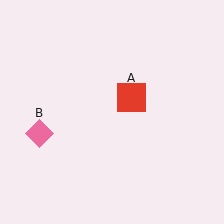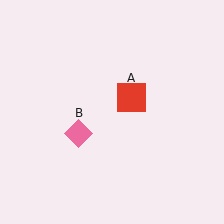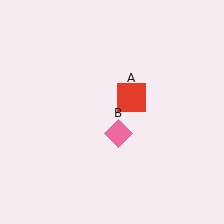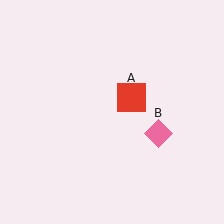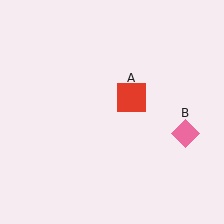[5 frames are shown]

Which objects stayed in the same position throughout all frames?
Red square (object A) remained stationary.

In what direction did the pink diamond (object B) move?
The pink diamond (object B) moved right.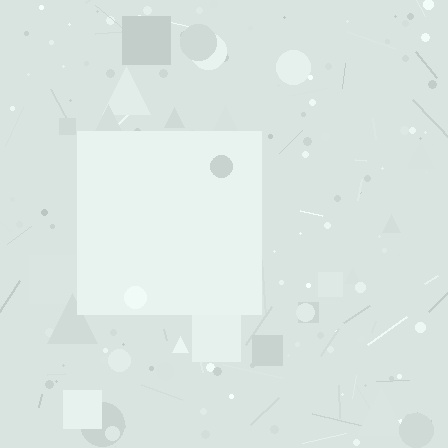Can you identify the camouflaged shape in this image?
The camouflaged shape is a square.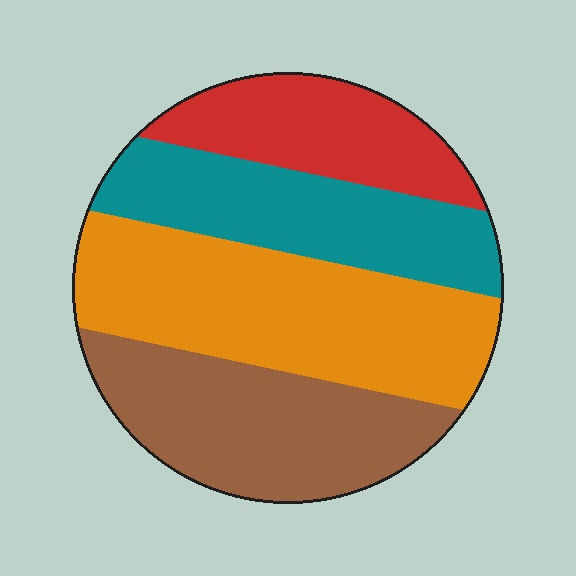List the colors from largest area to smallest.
From largest to smallest: orange, brown, teal, red.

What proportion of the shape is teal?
Teal covers about 25% of the shape.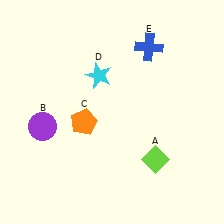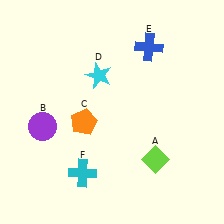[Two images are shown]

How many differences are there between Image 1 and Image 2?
There is 1 difference between the two images.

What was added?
A cyan cross (F) was added in Image 2.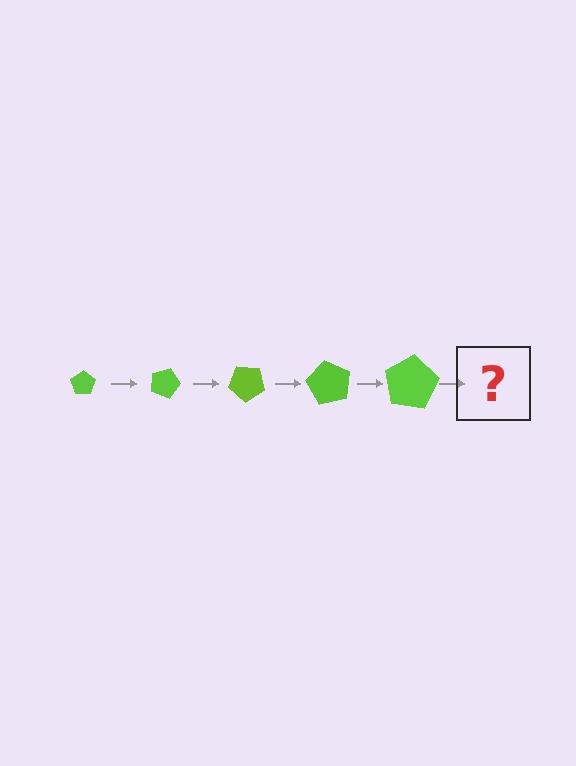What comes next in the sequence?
The next element should be a pentagon, larger than the previous one and rotated 100 degrees from the start.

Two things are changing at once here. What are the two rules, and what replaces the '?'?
The two rules are that the pentagon grows larger each step and it rotates 20 degrees each step. The '?' should be a pentagon, larger than the previous one and rotated 100 degrees from the start.